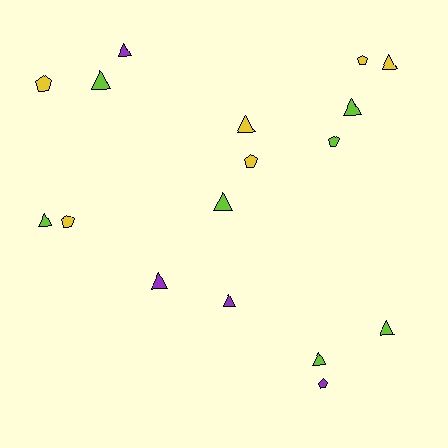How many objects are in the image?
There are 17 objects.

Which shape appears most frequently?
Triangle, with 11 objects.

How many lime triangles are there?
There are 6 lime triangles.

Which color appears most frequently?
Lime, with 7 objects.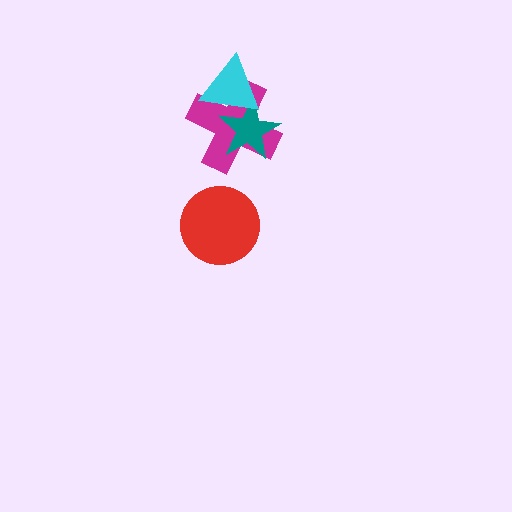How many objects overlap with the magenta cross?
2 objects overlap with the magenta cross.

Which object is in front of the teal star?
The cyan triangle is in front of the teal star.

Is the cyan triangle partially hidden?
No, no other shape covers it.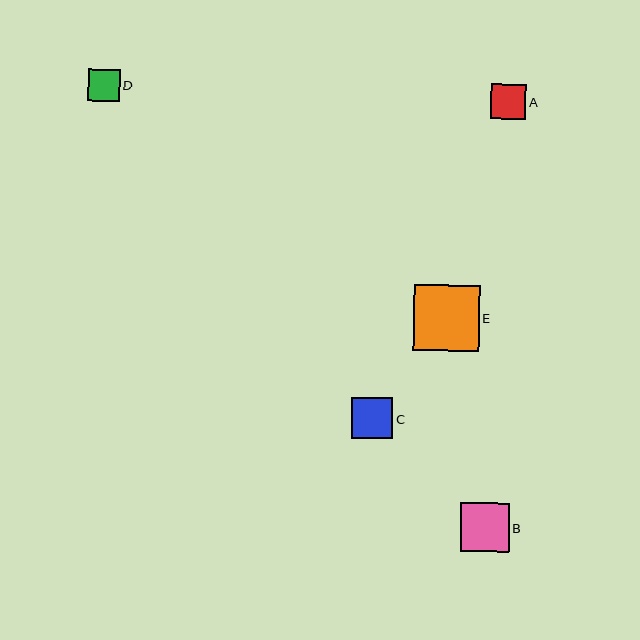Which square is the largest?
Square E is the largest with a size of approximately 66 pixels.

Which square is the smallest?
Square D is the smallest with a size of approximately 32 pixels.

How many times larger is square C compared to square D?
Square C is approximately 1.3 times the size of square D.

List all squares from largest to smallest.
From largest to smallest: E, B, C, A, D.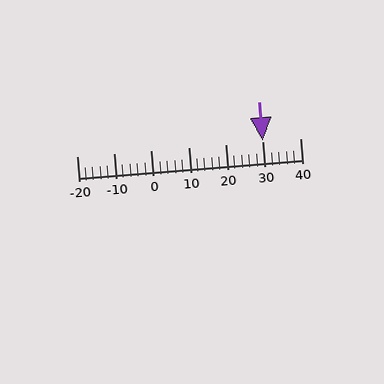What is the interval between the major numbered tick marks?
The major tick marks are spaced 10 units apart.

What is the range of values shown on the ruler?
The ruler shows values from -20 to 40.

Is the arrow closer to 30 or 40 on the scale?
The arrow is closer to 30.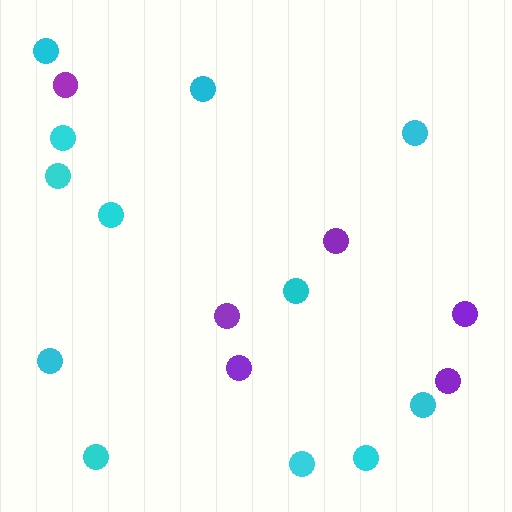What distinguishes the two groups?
There are 2 groups: one group of purple circles (6) and one group of cyan circles (12).